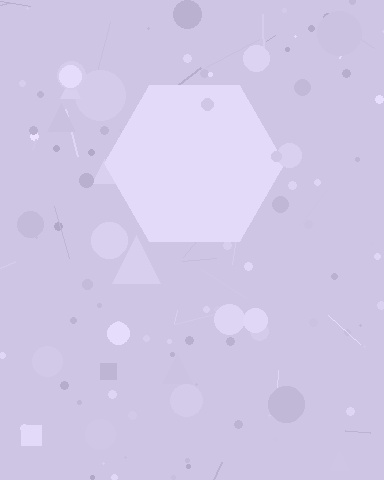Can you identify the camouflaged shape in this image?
The camouflaged shape is a hexagon.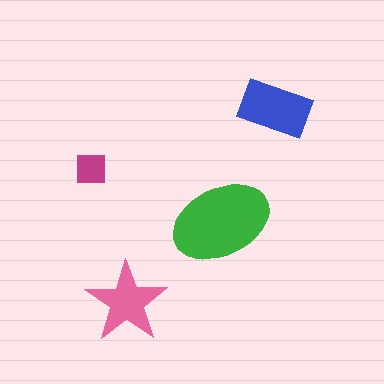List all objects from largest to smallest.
The green ellipse, the blue rectangle, the pink star, the magenta square.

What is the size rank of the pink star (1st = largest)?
3rd.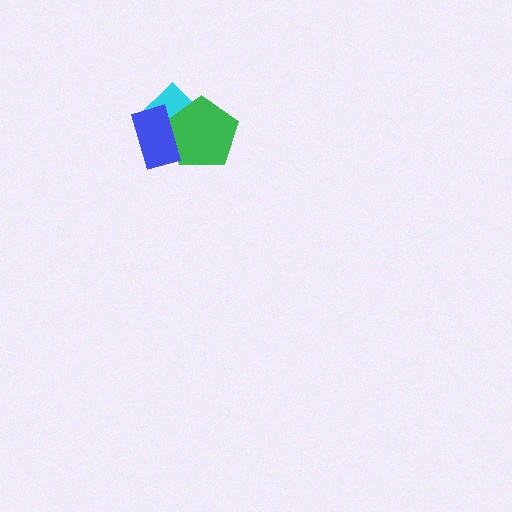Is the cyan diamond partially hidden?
Yes, it is partially covered by another shape.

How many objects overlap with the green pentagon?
2 objects overlap with the green pentagon.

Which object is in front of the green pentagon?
The blue rectangle is in front of the green pentagon.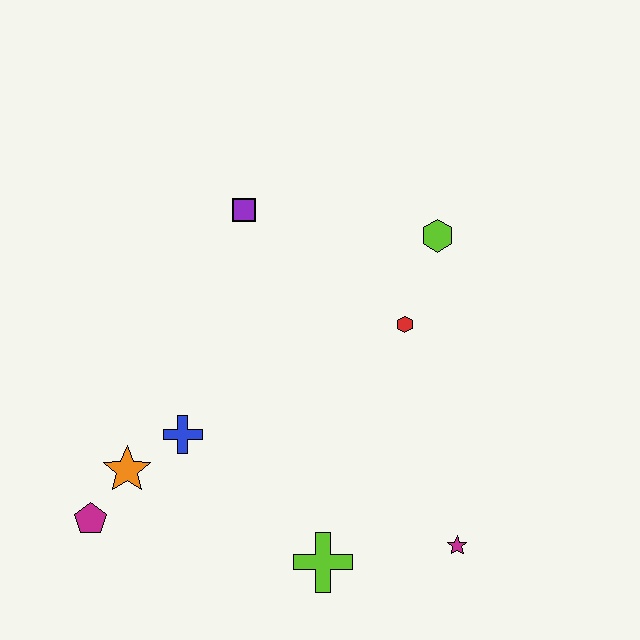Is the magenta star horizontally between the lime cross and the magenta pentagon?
No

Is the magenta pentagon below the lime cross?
No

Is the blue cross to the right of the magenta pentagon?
Yes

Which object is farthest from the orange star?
The lime hexagon is farthest from the orange star.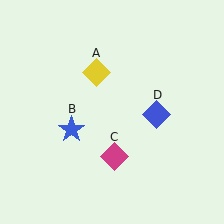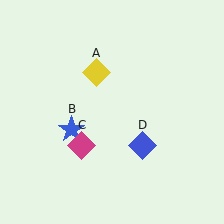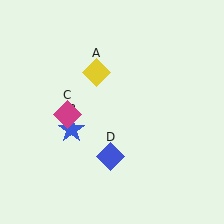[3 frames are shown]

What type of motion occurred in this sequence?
The magenta diamond (object C), blue diamond (object D) rotated clockwise around the center of the scene.